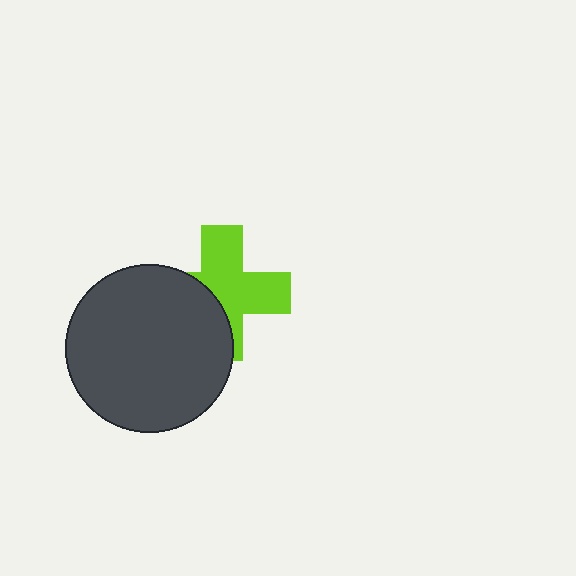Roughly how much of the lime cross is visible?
About half of it is visible (roughly 61%).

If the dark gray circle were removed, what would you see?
You would see the complete lime cross.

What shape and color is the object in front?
The object in front is a dark gray circle.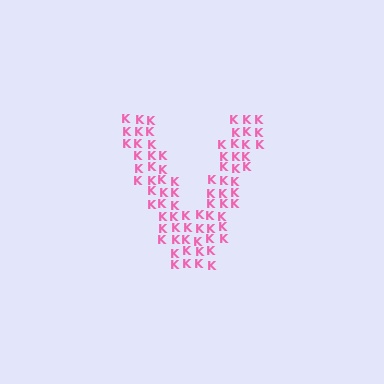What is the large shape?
The large shape is the letter V.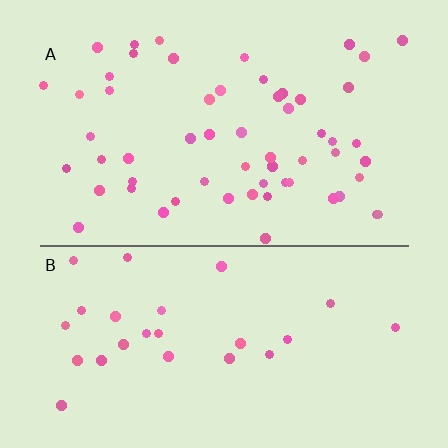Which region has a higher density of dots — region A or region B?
A (the top).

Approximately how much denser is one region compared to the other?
Approximately 2.2× — region A over region B.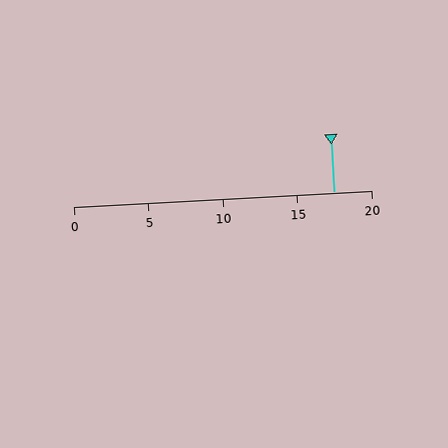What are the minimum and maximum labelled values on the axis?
The axis runs from 0 to 20.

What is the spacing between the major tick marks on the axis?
The major ticks are spaced 5 apart.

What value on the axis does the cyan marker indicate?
The marker indicates approximately 17.5.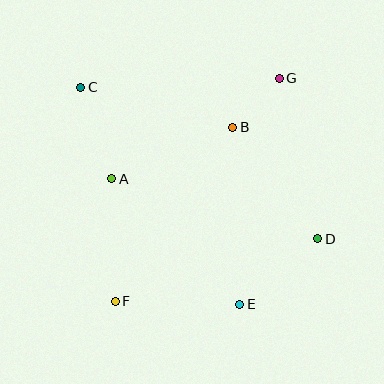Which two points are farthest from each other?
Points C and D are farthest from each other.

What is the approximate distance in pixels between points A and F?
The distance between A and F is approximately 122 pixels.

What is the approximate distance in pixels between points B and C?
The distance between B and C is approximately 158 pixels.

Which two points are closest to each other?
Points B and G are closest to each other.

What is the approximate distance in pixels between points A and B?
The distance between A and B is approximately 132 pixels.